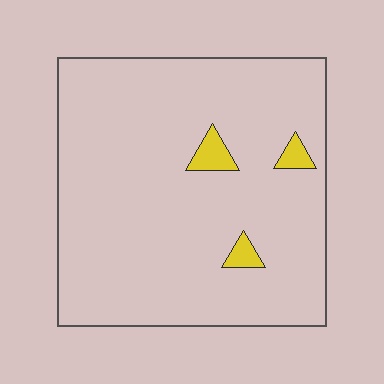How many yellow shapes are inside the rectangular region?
3.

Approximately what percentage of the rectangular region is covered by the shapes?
Approximately 5%.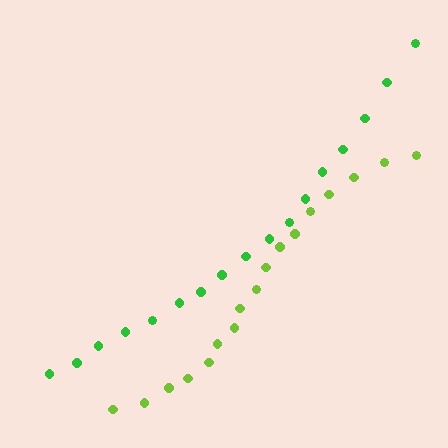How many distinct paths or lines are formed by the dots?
There are 2 distinct paths.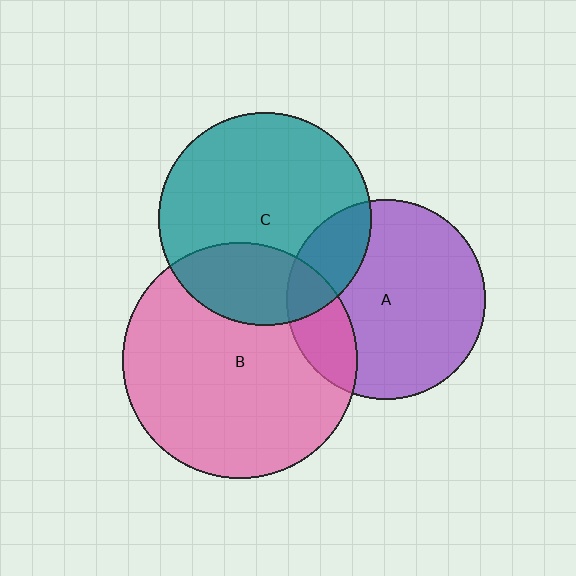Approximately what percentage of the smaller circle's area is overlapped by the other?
Approximately 20%.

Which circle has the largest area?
Circle B (pink).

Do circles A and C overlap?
Yes.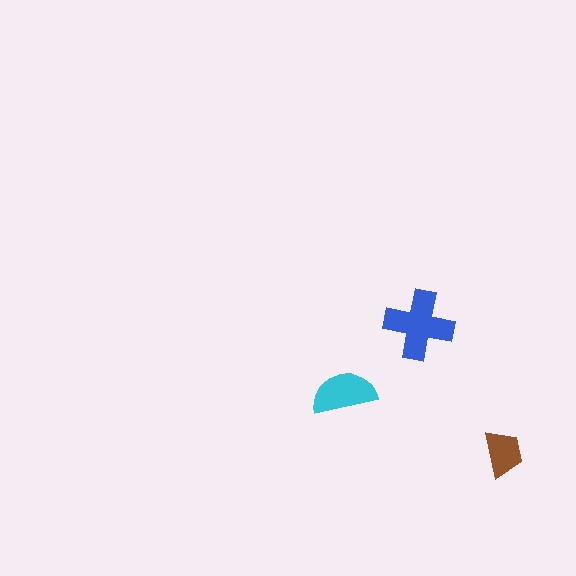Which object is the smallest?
The brown trapezoid.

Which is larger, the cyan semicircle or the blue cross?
The blue cross.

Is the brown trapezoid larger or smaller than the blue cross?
Smaller.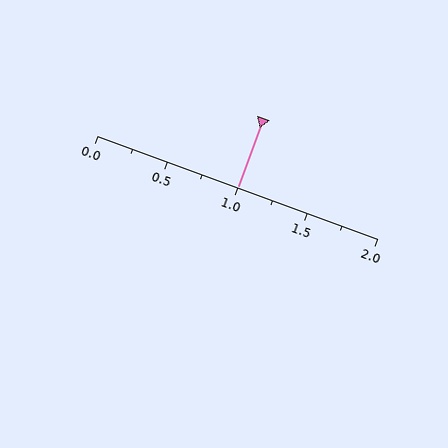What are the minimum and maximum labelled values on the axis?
The axis runs from 0.0 to 2.0.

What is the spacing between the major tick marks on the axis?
The major ticks are spaced 0.5 apart.